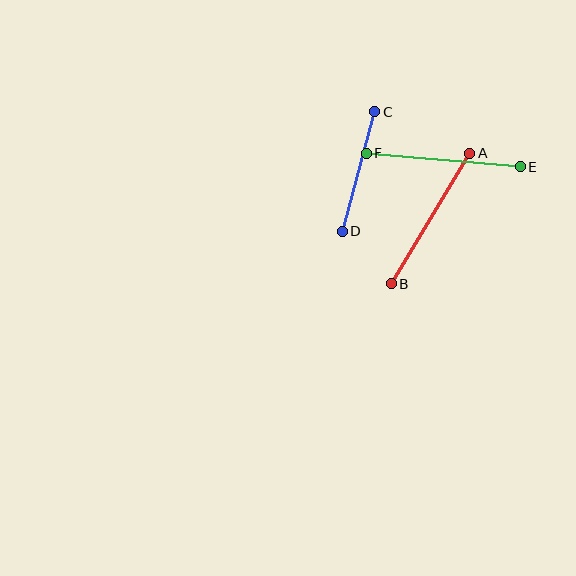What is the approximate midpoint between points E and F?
The midpoint is at approximately (443, 160) pixels.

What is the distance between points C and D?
The distance is approximately 124 pixels.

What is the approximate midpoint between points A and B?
The midpoint is at approximately (431, 219) pixels.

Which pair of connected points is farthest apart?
Points E and F are farthest apart.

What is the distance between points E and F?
The distance is approximately 154 pixels.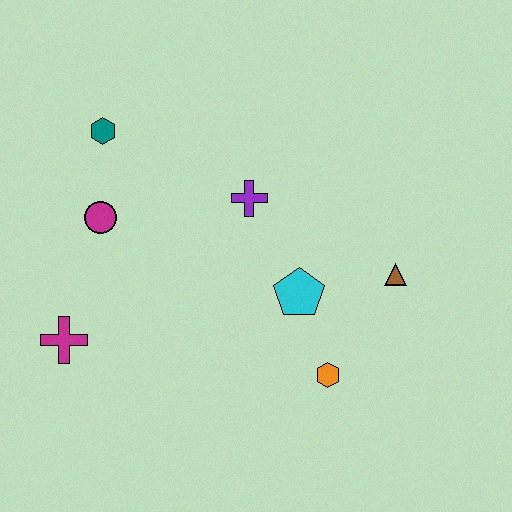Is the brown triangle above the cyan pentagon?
Yes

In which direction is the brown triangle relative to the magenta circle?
The brown triangle is to the right of the magenta circle.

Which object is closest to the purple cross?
The cyan pentagon is closest to the purple cross.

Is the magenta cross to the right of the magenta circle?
No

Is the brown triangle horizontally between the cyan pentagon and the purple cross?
No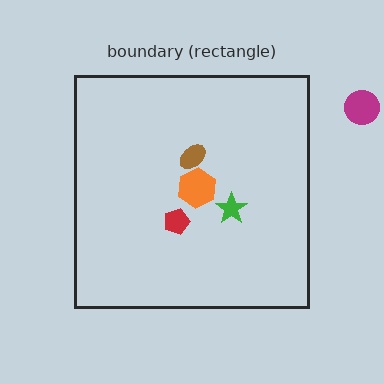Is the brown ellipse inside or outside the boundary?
Inside.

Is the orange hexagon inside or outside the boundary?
Inside.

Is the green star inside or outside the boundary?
Inside.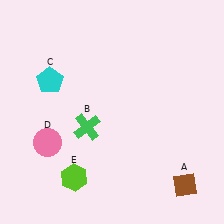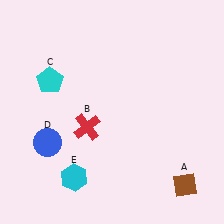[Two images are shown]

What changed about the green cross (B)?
In Image 1, B is green. In Image 2, it changed to red.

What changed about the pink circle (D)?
In Image 1, D is pink. In Image 2, it changed to blue.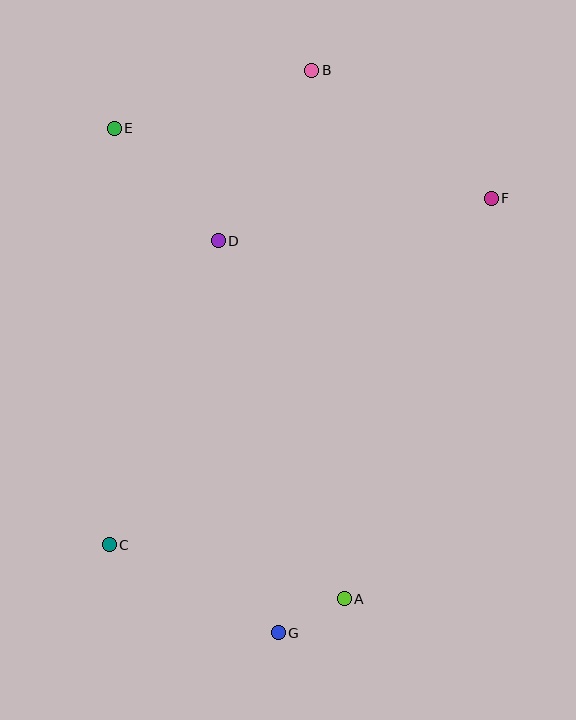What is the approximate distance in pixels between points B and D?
The distance between B and D is approximately 194 pixels.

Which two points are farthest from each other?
Points B and G are farthest from each other.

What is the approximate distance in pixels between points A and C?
The distance between A and C is approximately 241 pixels.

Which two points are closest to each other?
Points A and G are closest to each other.